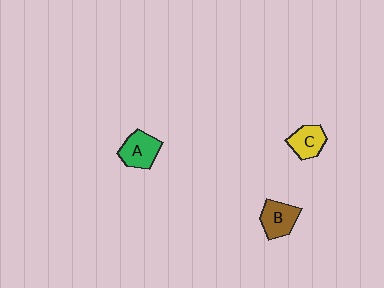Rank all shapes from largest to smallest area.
From largest to smallest: A (green), B (brown), C (yellow).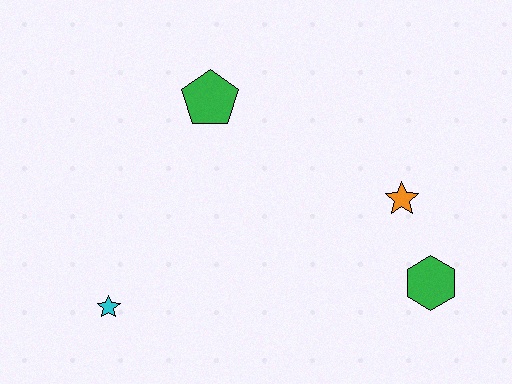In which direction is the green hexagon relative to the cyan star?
The green hexagon is to the right of the cyan star.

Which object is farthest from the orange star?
The cyan star is farthest from the orange star.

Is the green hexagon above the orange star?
No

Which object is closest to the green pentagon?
The orange star is closest to the green pentagon.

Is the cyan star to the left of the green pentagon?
Yes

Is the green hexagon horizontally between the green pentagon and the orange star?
No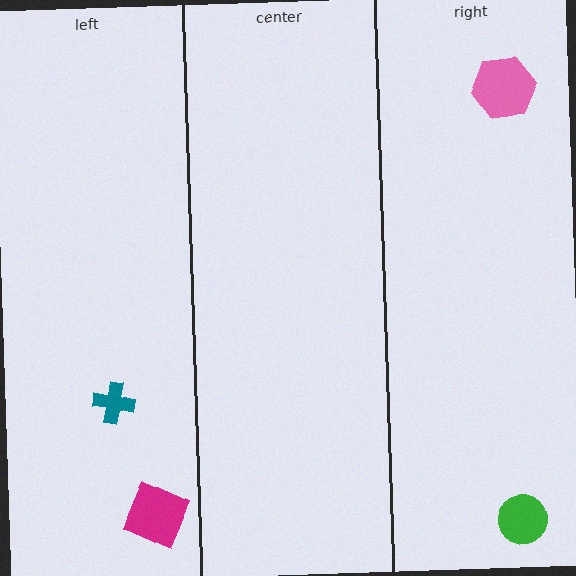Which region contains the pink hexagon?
The right region.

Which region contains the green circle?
The right region.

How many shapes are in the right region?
2.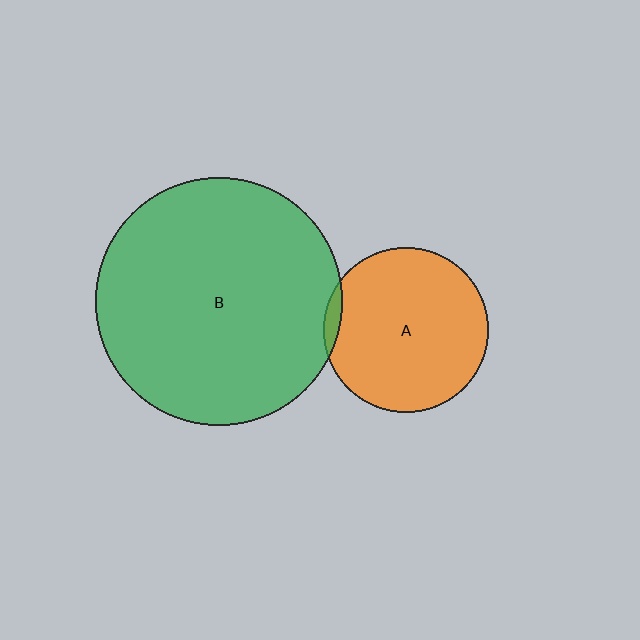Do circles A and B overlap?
Yes.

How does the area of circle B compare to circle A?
Approximately 2.3 times.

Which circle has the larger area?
Circle B (green).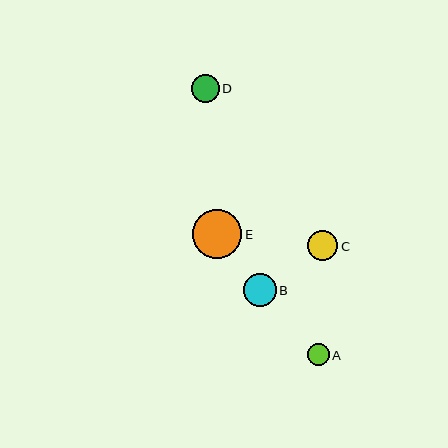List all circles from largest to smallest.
From largest to smallest: E, B, C, D, A.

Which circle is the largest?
Circle E is the largest with a size of approximately 49 pixels.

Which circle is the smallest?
Circle A is the smallest with a size of approximately 22 pixels.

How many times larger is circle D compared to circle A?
Circle D is approximately 1.3 times the size of circle A.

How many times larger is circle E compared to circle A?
Circle E is approximately 2.2 times the size of circle A.